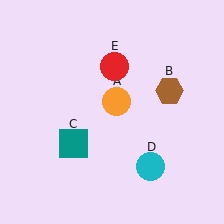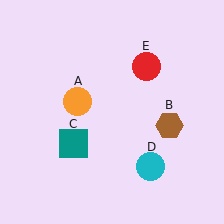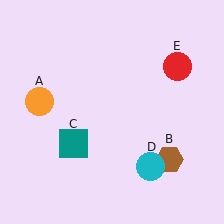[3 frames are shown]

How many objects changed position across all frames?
3 objects changed position: orange circle (object A), brown hexagon (object B), red circle (object E).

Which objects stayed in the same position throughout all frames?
Teal square (object C) and cyan circle (object D) remained stationary.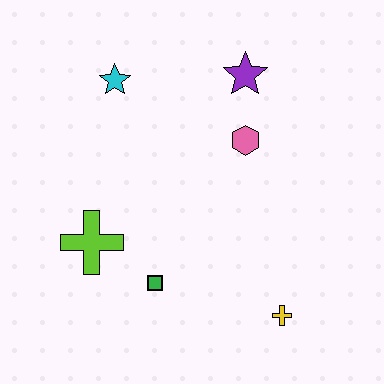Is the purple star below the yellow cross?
No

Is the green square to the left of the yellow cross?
Yes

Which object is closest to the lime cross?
The green square is closest to the lime cross.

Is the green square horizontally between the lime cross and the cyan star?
No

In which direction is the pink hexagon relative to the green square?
The pink hexagon is above the green square.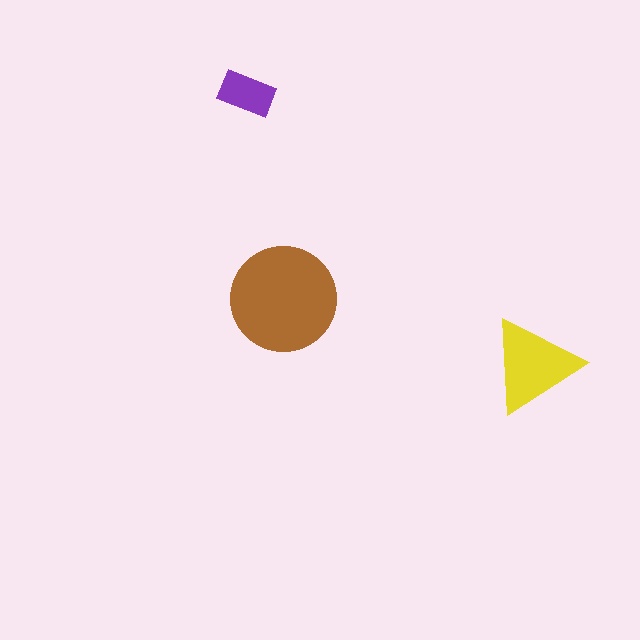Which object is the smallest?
The purple rectangle.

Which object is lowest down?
The yellow triangle is bottommost.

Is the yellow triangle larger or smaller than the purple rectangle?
Larger.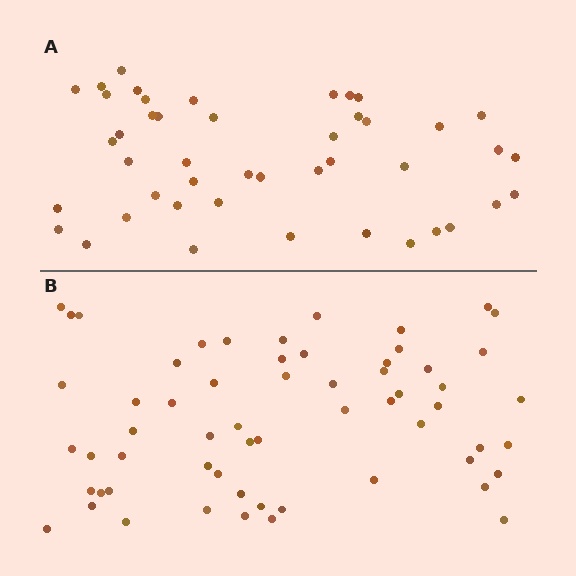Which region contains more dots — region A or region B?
Region B (the bottom region) has more dots.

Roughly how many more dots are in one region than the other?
Region B has approximately 15 more dots than region A.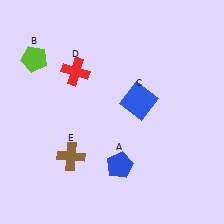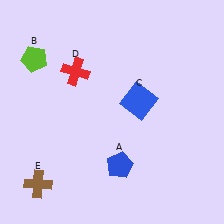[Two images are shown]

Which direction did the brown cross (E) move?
The brown cross (E) moved left.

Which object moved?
The brown cross (E) moved left.